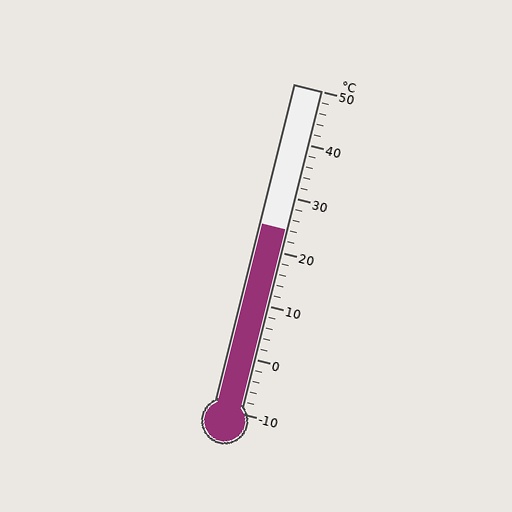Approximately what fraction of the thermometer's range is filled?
The thermometer is filled to approximately 55% of its range.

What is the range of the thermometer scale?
The thermometer scale ranges from -10°C to 50°C.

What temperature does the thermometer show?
The thermometer shows approximately 24°C.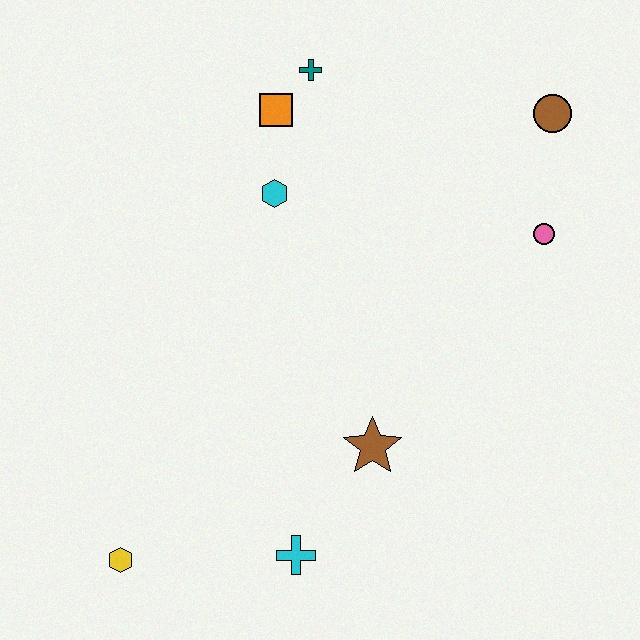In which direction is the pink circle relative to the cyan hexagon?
The pink circle is to the right of the cyan hexagon.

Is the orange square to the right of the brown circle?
No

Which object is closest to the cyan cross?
The brown star is closest to the cyan cross.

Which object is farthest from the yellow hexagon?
The brown circle is farthest from the yellow hexagon.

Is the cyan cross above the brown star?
No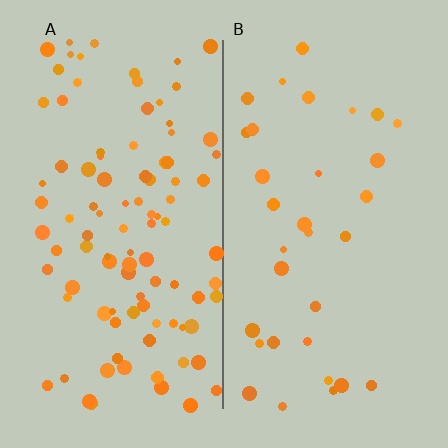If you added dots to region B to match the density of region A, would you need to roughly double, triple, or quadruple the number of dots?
Approximately triple.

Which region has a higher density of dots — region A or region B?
A (the left).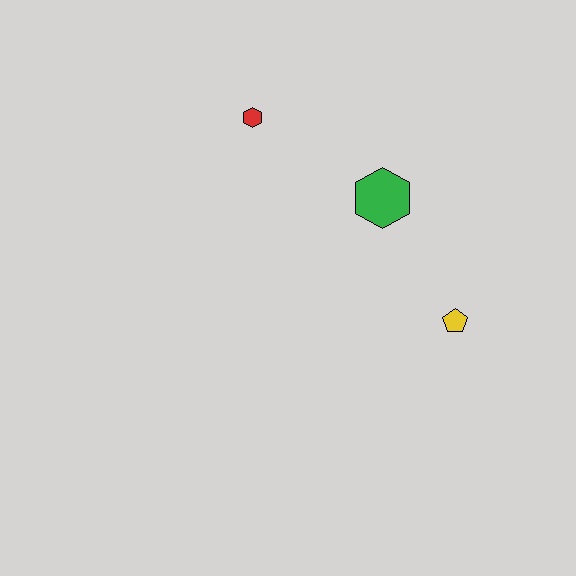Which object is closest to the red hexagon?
The green hexagon is closest to the red hexagon.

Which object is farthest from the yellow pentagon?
The red hexagon is farthest from the yellow pentagon.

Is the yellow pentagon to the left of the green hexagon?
No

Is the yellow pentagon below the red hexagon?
Yes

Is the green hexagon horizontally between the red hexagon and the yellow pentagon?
Yes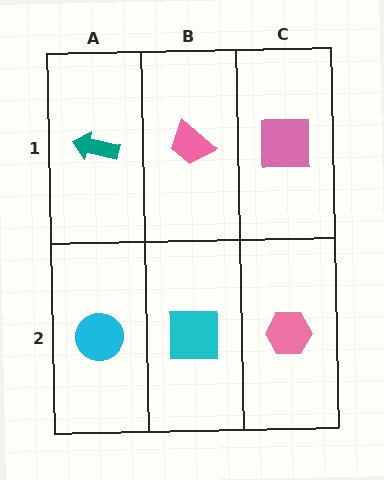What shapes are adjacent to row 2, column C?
A pink square (row 1, column C), a cyan square (row 2, column B).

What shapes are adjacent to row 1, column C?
A pink hexagon (row 2, column C), a pink trapezoid (row 1, column B).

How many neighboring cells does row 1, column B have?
3.